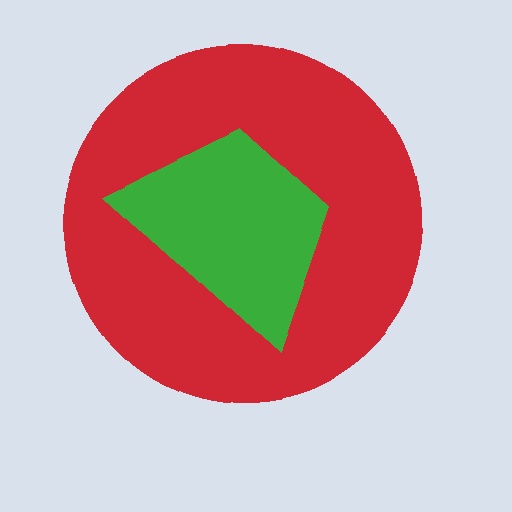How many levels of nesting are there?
2.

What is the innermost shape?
The green trapezoid.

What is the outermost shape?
The red circle.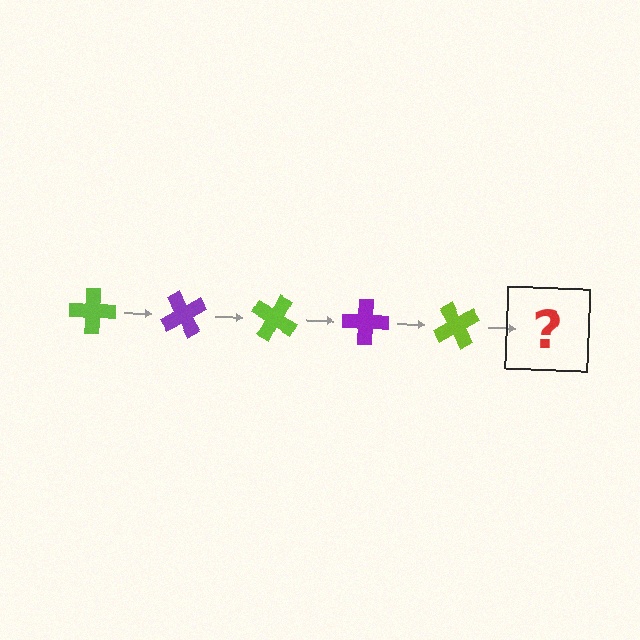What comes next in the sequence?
The next element should be a purple cross, rotated 300 degrees from the start.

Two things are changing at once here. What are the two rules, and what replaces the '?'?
The two rules are that it rotates 60 degrees each step and the color cycles through lime and purple. The '?' should be a purple cross, rotated 300 degrees from the start.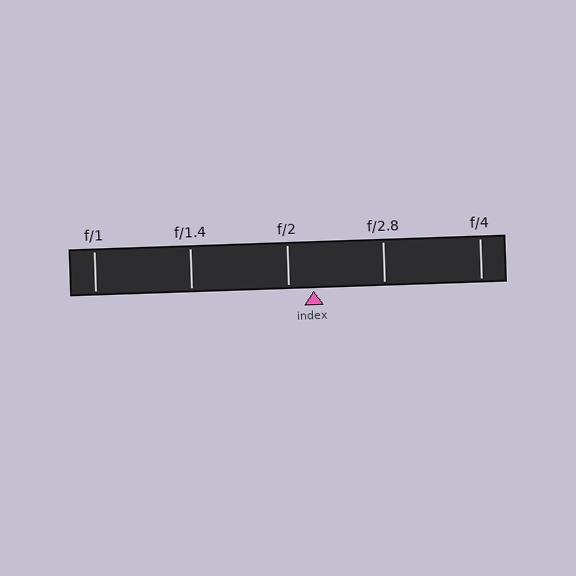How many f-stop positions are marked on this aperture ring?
There are 5 f-stop positions marked.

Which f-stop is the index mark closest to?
The index mark is closest to f/2.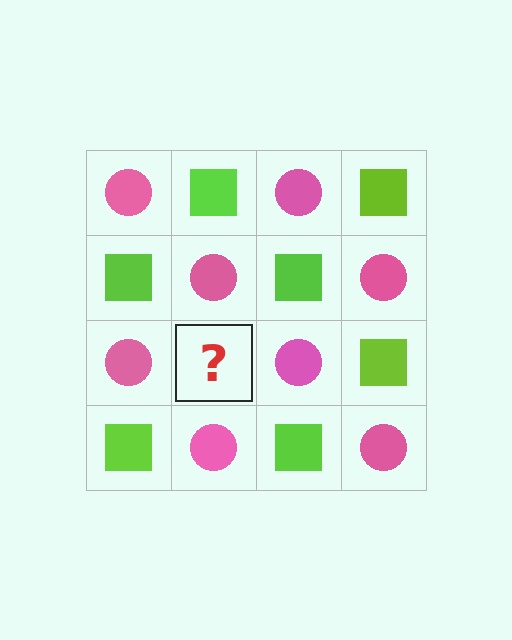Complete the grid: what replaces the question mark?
The question mark should be replaced with a lime square.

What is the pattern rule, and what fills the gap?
The rule is that it alternates pink circle and lime square in a checkerboard pattern. The gap should be filled with a lime square.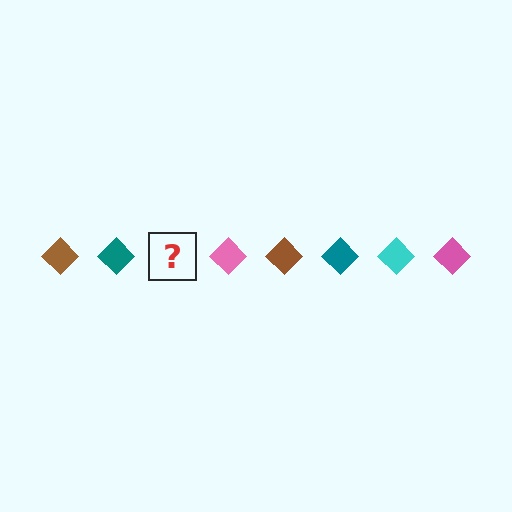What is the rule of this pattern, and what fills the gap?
The rule is that the pattern cycles through brown, teal, cyan, pink diamonds. The gap should be filled with a cyan diamond.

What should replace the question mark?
The question mark should be replaced with a cyan diamond.